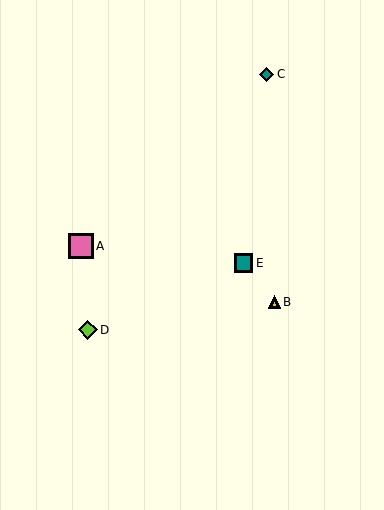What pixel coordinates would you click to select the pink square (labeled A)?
Click at (81, 246) to select the pink square A.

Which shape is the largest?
The pink square (labeled A) is the largest.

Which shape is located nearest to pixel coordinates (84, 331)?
The lime diamond (labeled D) at (88, 330) is nearest to that location.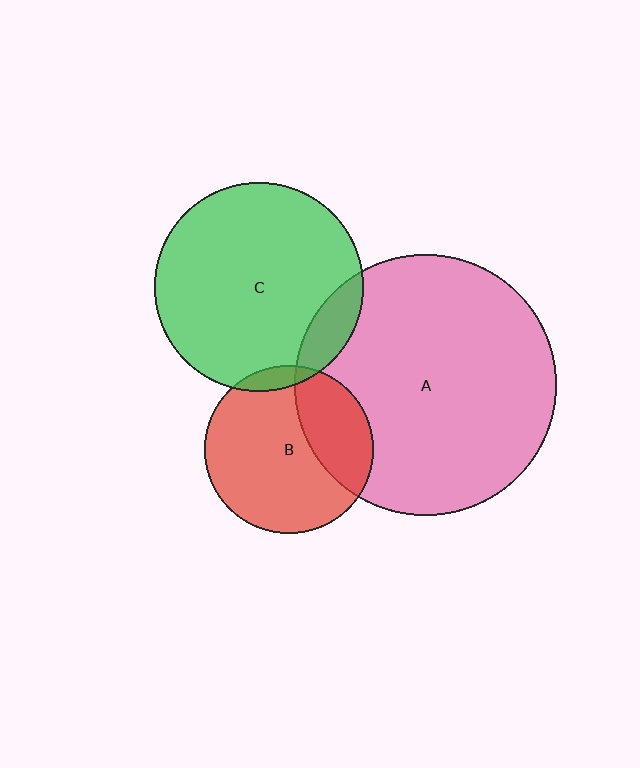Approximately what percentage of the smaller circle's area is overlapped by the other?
Approximately 30%.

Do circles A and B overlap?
Yes.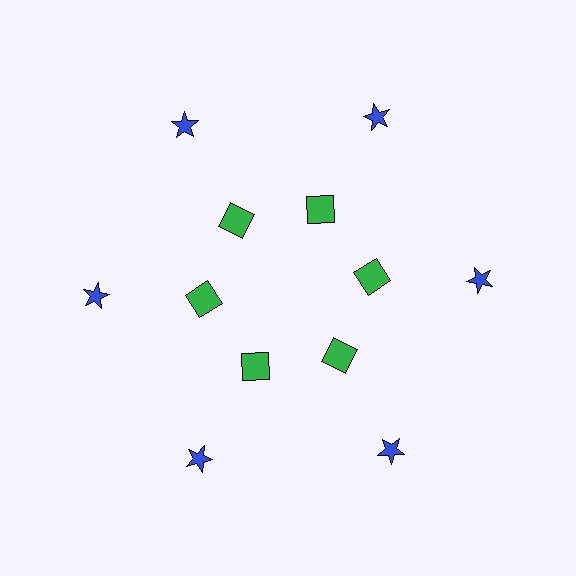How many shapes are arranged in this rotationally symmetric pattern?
There are 12 shapes, arranged in 6 groups of 2.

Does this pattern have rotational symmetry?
Yes, this pattern has 6-fold rotational symmetry. It looks the same after rotating 60 degrees around the center.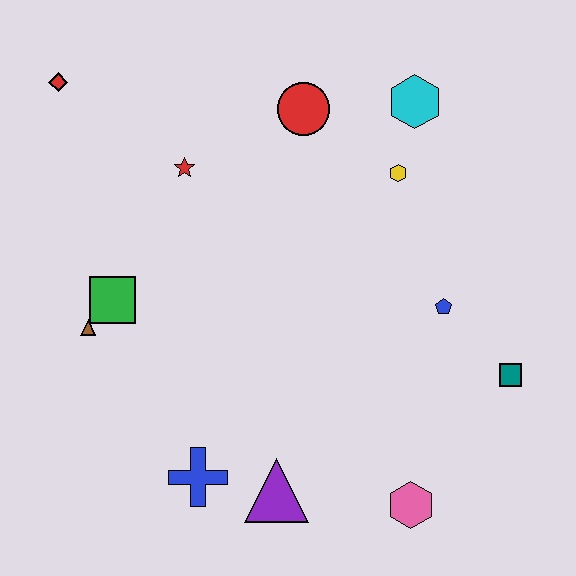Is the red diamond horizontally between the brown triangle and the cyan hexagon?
No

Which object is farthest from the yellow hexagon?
The blue cross is farthest from the yellow hexagon.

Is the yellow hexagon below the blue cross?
No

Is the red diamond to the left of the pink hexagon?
Yes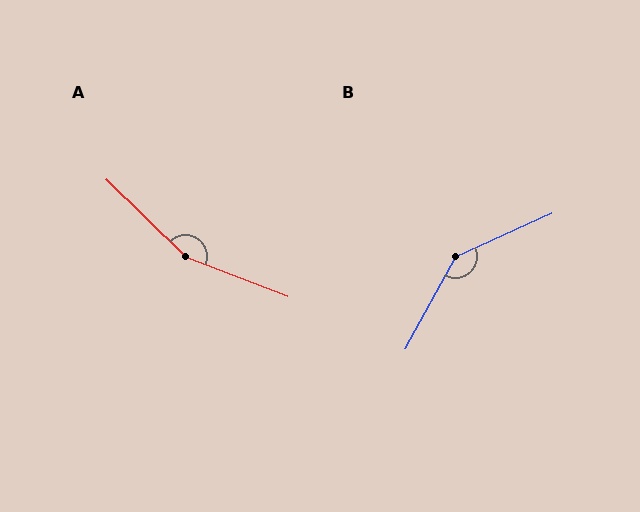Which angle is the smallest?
B, at approximately 143 degrees.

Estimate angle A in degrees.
Approximately 157 degrees.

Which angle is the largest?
A, at approximately 157 degrees.